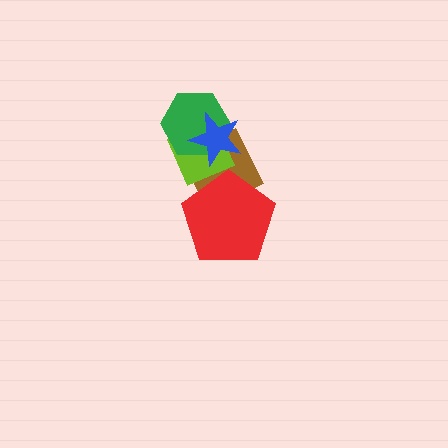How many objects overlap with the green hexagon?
3 objects overlap with the green hexagon.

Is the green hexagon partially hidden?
Yes, it is partially covered by another shape.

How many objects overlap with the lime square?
3 objects overlap with the lime square.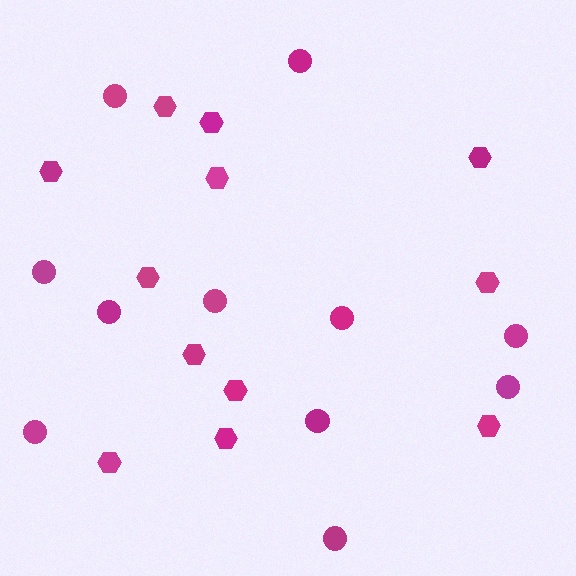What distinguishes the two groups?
There are 2 groups: one group of hexagons (12) and one group of circles (11).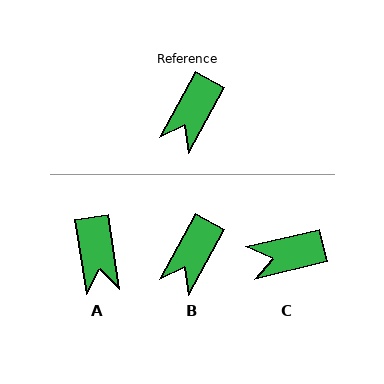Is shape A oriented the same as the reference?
No, it is off by about 37 degrees.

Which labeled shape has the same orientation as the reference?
B.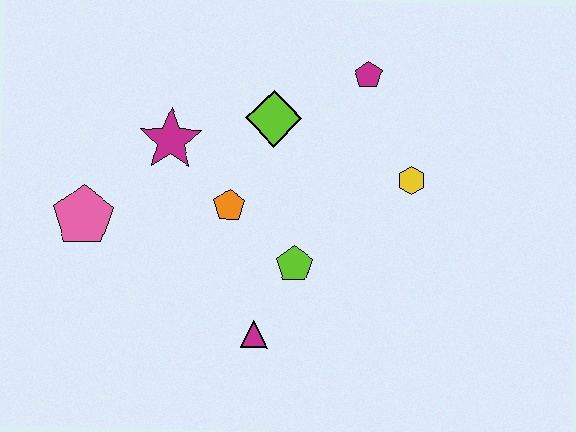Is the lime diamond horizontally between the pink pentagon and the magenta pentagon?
Yes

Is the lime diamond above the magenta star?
Yes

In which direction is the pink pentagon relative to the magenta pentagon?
The pink pentagon is to the left of the magenta pentagon.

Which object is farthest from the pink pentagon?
The yellow hexagon is farthest from the pink pentagon.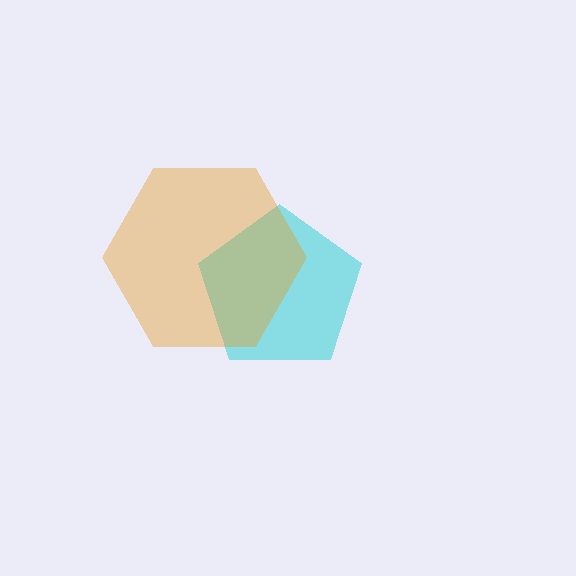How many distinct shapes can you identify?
There are 2 distinct shapes: a cyan pentagon, an orange hexagon.